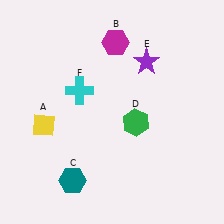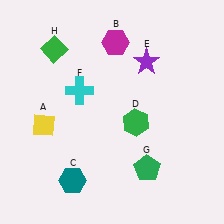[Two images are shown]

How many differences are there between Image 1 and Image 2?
There are 2 differences between the two images.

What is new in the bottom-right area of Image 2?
A green pentagon (G) was added in the bottom-right area of Image 2.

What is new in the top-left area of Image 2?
A green diamond (H) was added in the top-left area of Image 2.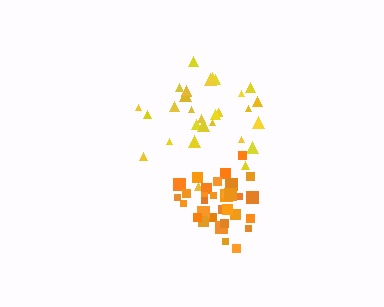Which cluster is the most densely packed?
Orange.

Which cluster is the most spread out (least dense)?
Yellow.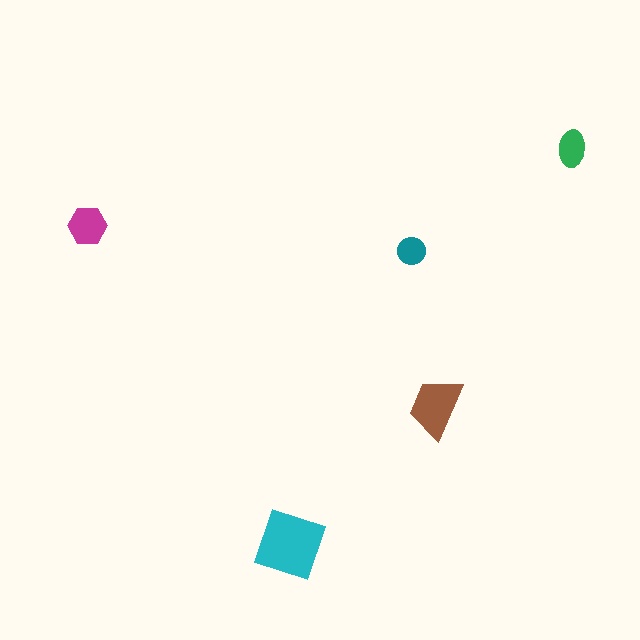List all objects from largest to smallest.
The cyan diamond, the brown trapezoid, the magenta hexagon, the green ellipse, the teal circle.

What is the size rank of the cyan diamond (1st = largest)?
1st.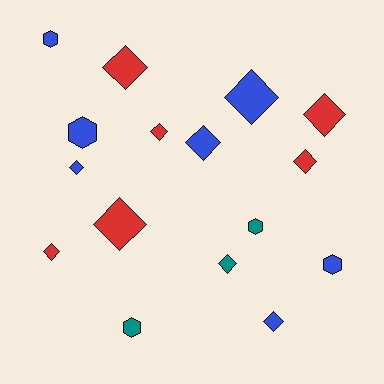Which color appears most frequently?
Blue, with 7 objects.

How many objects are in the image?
There are 16 objects.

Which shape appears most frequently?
Diamond, with 11 objects.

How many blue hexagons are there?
There are 3 blue hexagons.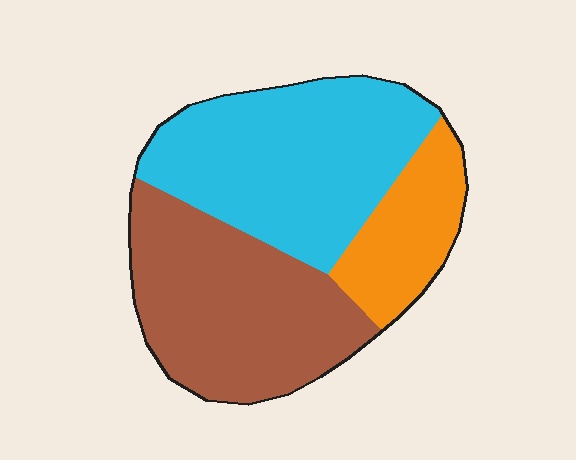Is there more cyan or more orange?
Cyan.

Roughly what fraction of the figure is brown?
Brown takes up between a third and a half of the figure.